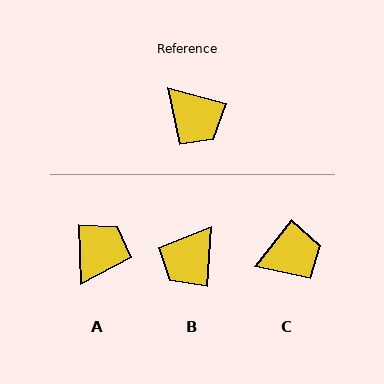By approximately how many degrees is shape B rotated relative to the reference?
Approximately 79 degrees clockwise.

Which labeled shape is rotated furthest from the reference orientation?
A, about 106 degrees away.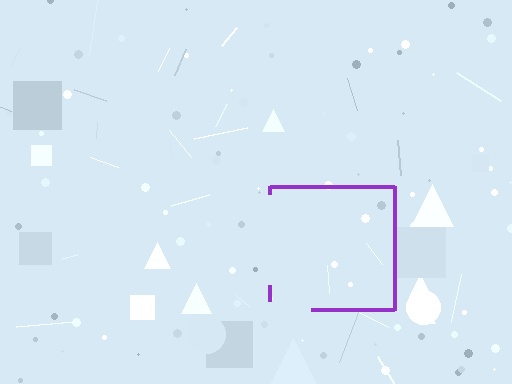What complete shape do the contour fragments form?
The contour fragments form a square.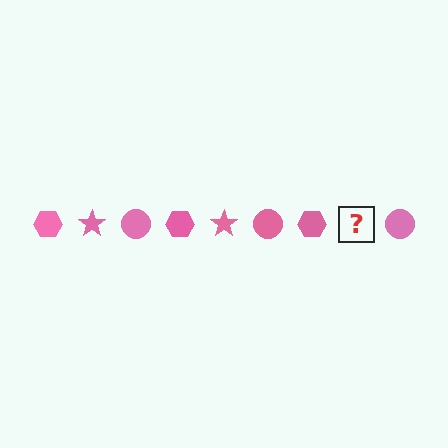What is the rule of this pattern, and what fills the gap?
The rule is that the pattern cycles through hexagon, star, circle shapes in pink. The gap should be filled with a pink star.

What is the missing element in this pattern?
The missing element is a pink star.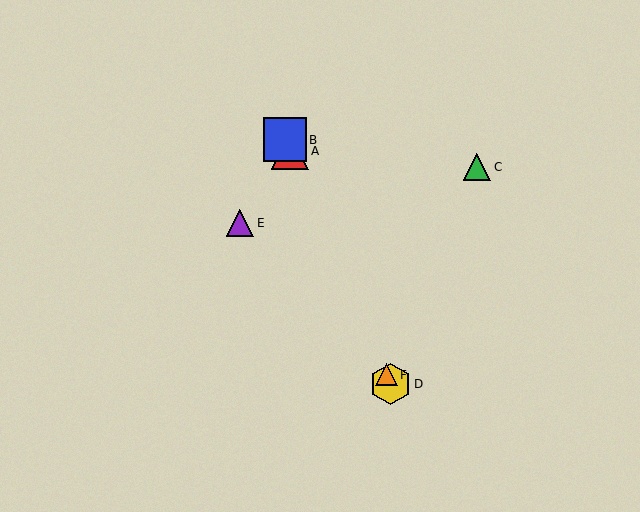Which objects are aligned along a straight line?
Objects A, B, D, F are aligned along a straight line.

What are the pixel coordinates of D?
Object D is at (390, 384).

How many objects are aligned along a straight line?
4 objects (A, B, D, F) are aligned along a straight line.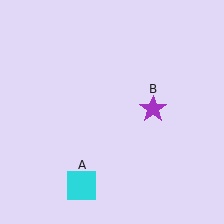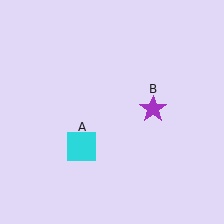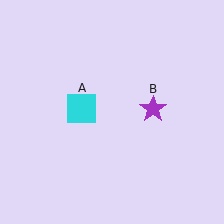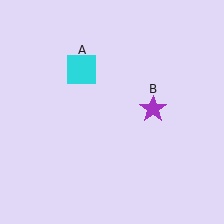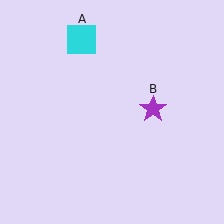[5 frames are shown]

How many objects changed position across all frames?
1 object changed position: cyan square (object A).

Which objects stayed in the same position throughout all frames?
Purple star (object B) remained stationary.